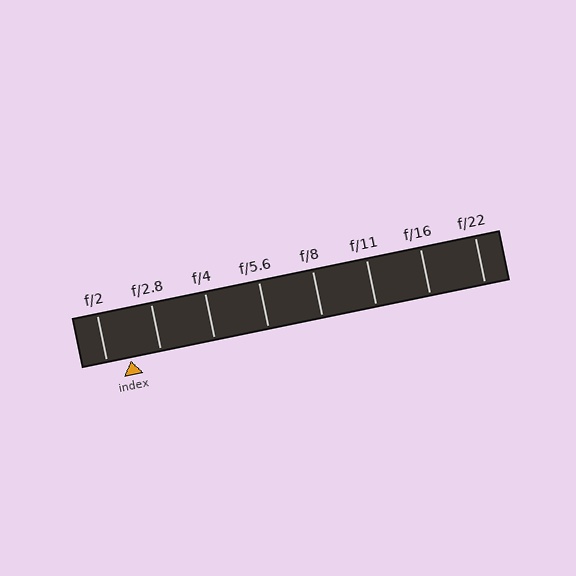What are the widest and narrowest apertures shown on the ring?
The widest aperture shown is f/2 and the narrowest is f/22.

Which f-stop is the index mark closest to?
The index mark is closest to f/2.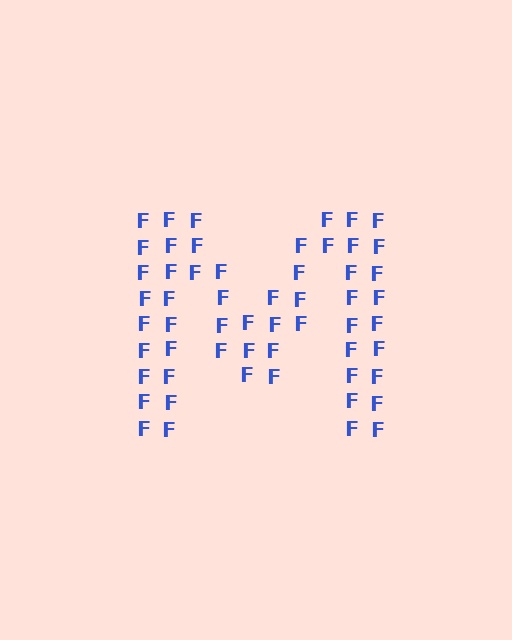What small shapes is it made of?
It is made of small letter F's.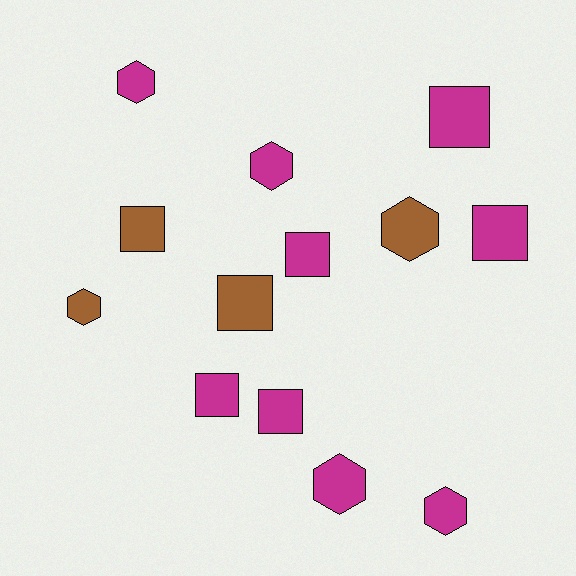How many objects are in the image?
There are 13 objects.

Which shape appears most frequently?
Square, with 7 objects.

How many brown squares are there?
There are 2 brown squares.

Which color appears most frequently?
Magenta, with 9 objects.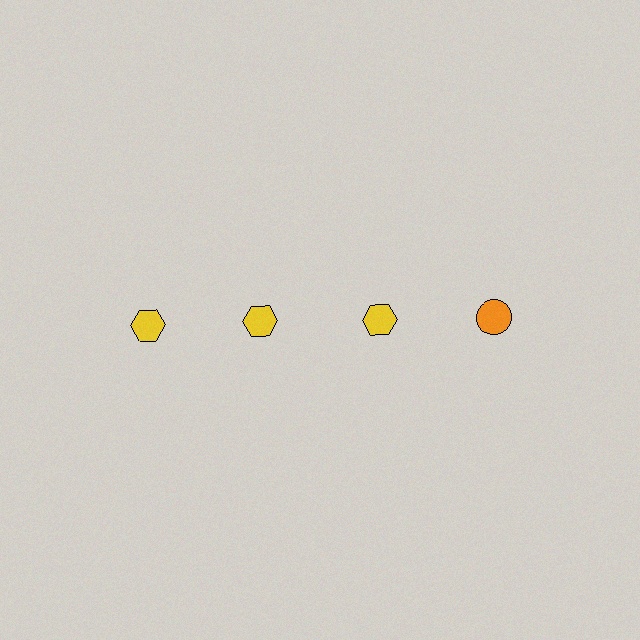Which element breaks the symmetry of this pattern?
The orange circle in the top row, second from right column breaks the symmetry. All other shapes are yellow hexagons.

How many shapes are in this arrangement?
There are 4 shapes arranged in a grid pattern.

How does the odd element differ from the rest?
It differs in both color (orange instead of yellow) and shape (circle instead of hexagon).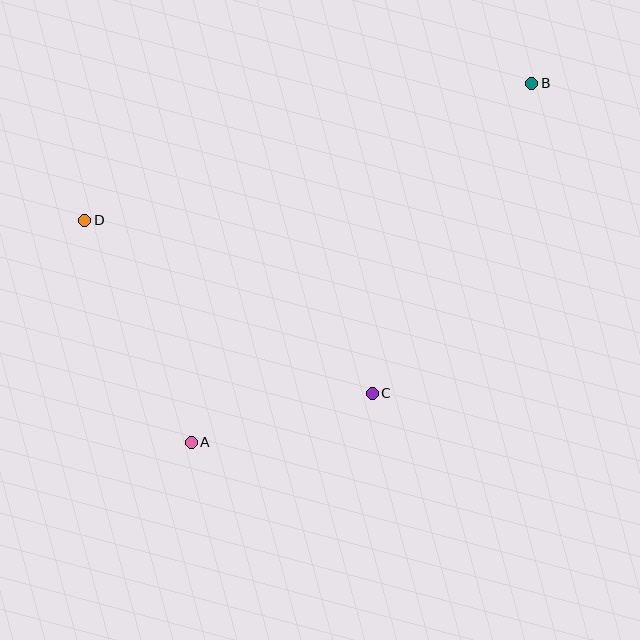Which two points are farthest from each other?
Points A and B are farthest from each other.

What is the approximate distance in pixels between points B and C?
The distance between B and C is approximately 349 pixels.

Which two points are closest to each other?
Points A and C are closest to each other.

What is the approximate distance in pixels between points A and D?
The distance between A and D is approximately 246 pixels.